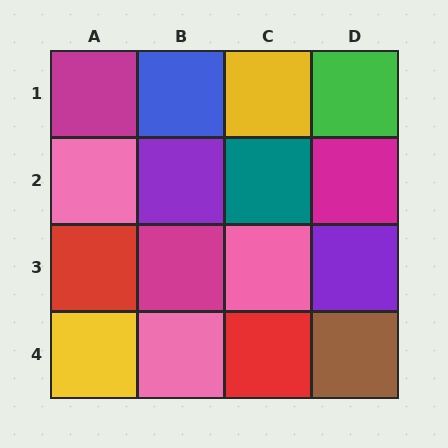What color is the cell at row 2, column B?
Purple.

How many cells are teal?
1 cell is teal.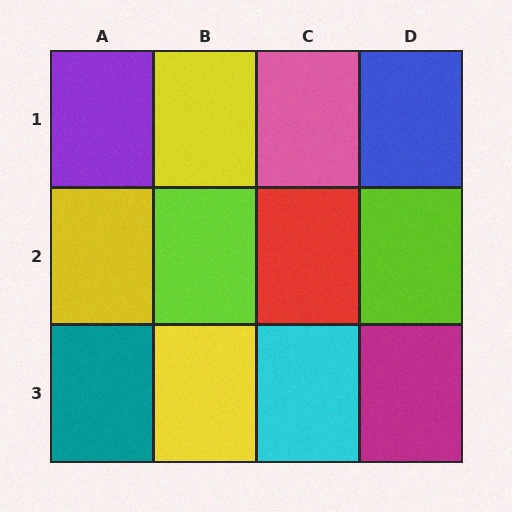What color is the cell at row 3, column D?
Magenta.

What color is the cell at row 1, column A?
Purple.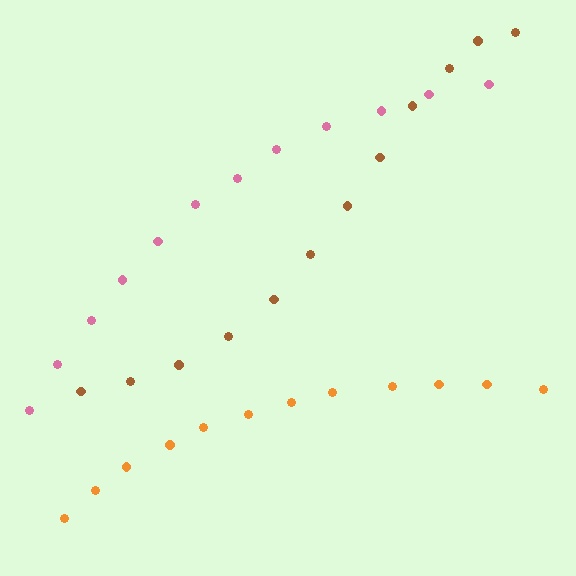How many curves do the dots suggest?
There are 3 distinct paths.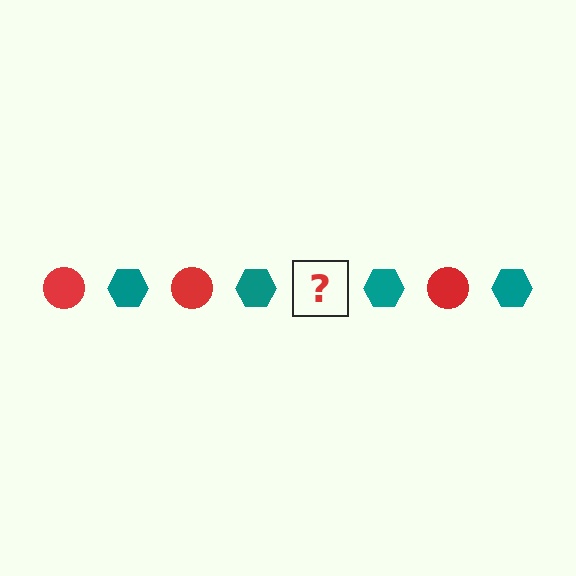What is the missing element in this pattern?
The missing element is a red circle.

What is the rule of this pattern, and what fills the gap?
The rule is that the pattern alternates between red circle and teal hexagon. The gap should be filled with a red circle.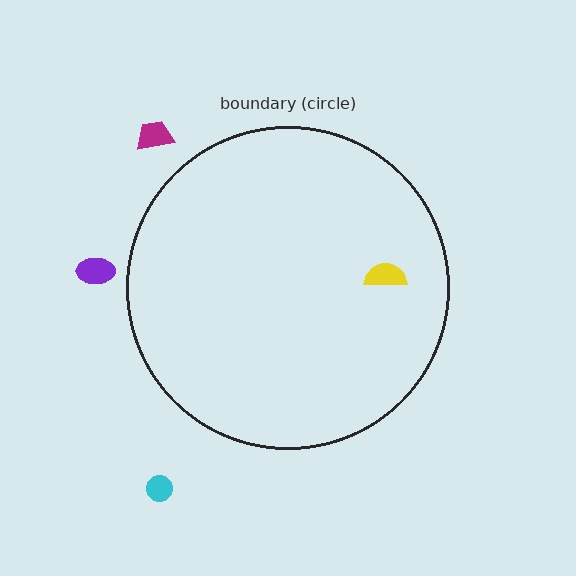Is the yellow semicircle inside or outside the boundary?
Inside.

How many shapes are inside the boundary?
1 inside, 3 outside.